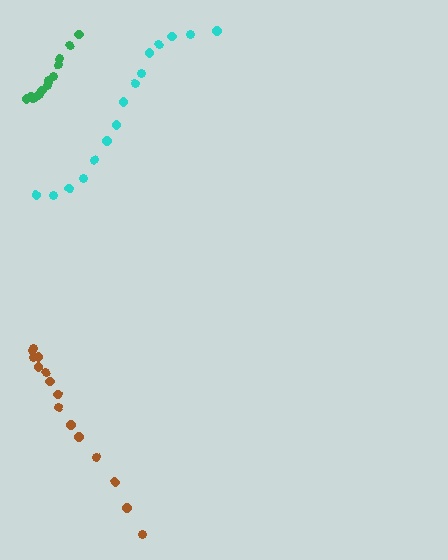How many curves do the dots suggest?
There are 3 distinct paths.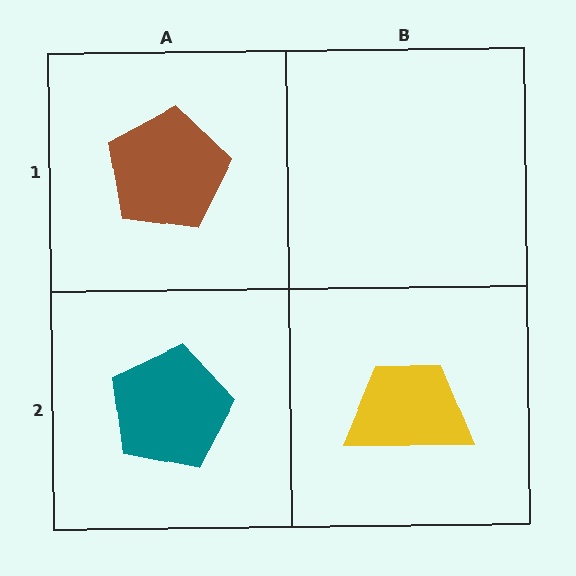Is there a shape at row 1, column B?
No, that cell is empty.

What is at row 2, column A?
A teal pentagon.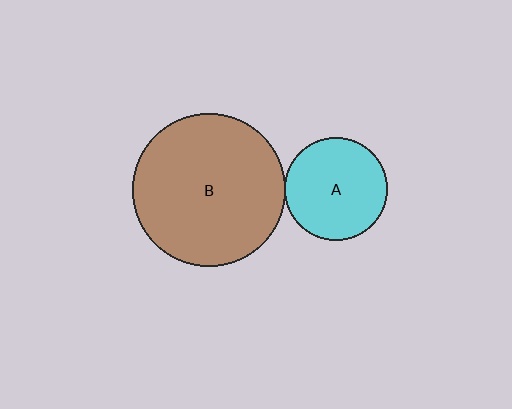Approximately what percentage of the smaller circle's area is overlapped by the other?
Approximately 5%.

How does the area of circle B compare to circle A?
Approximately 2.2 times.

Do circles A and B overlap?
Yes.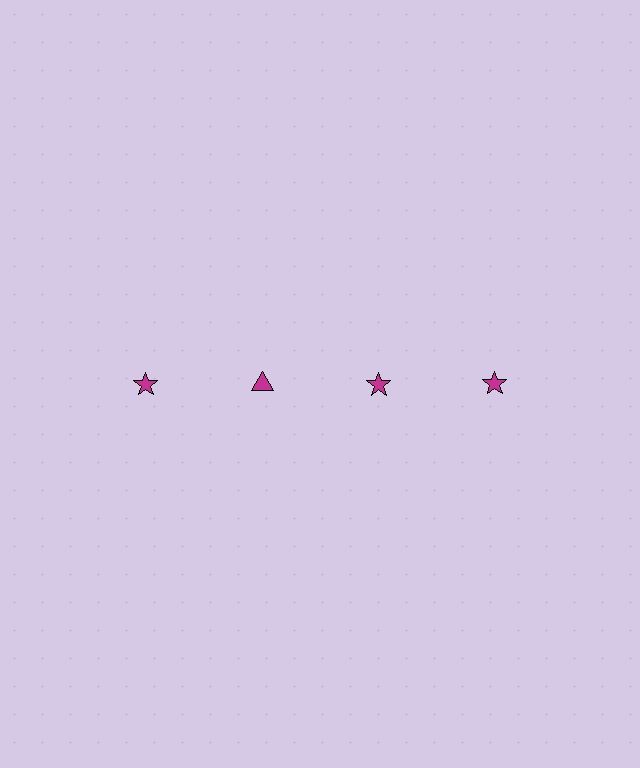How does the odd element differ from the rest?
It has a different shape: triangle instead of star.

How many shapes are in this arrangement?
There are 4 shapes arranged in a grid pattern.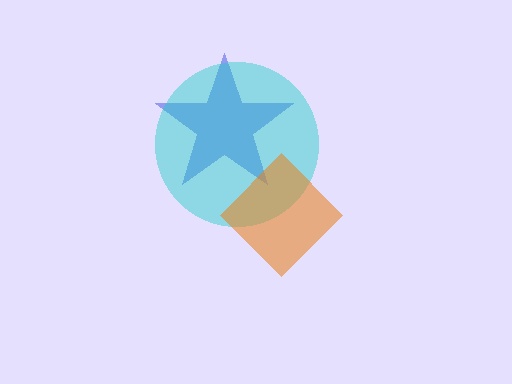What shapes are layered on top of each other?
The layered shapes are: a blue star, a cyan circle, an orange diamond.